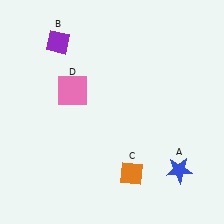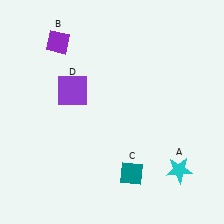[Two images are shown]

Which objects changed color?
A changed from blue to cyan. C changed from orange to teal. D changed from pink to purple.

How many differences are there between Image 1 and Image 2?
There are 3 differences between the two images.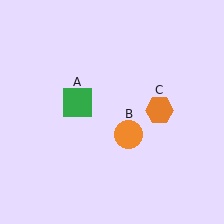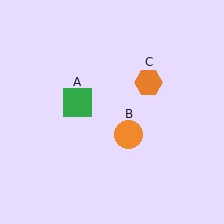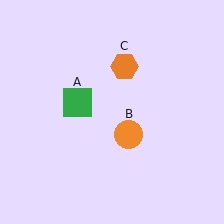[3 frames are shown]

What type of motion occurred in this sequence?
The orange hexagon (object C) rotated counterclockwise around the center of the scene.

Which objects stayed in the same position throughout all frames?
Green square (object A) and orange circle (object B) remained stationary.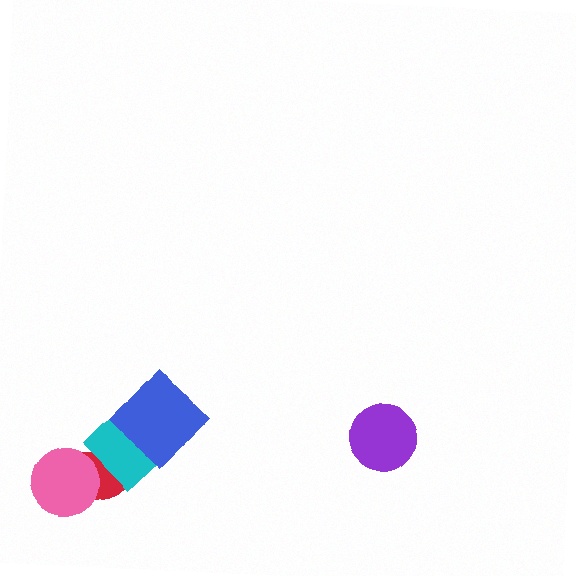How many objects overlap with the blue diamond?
1 object overlaps with the blue diamond.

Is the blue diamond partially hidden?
No, no other shape covers it.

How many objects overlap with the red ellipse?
2 objects overlap with the red ellipse.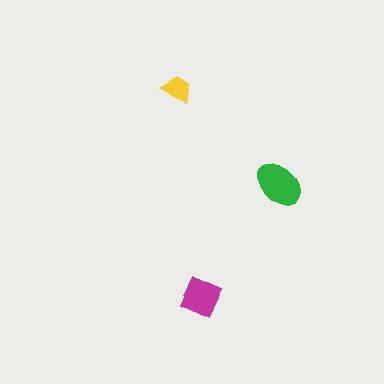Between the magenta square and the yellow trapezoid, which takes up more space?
The magenta square.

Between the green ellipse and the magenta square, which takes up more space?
The green ellipse.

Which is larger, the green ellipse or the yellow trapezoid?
The green ellipse.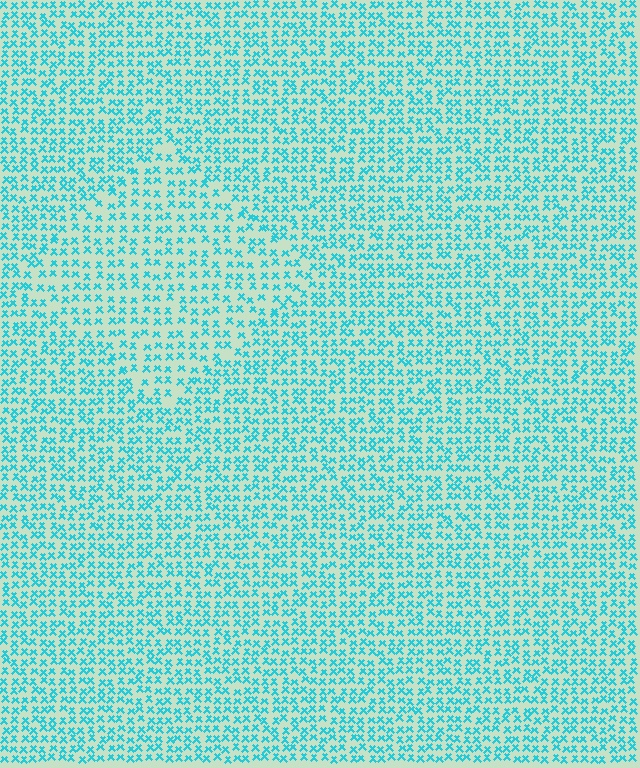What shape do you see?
I see a diamond.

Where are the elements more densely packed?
The elements are more densely packed outside the diamond boundary.